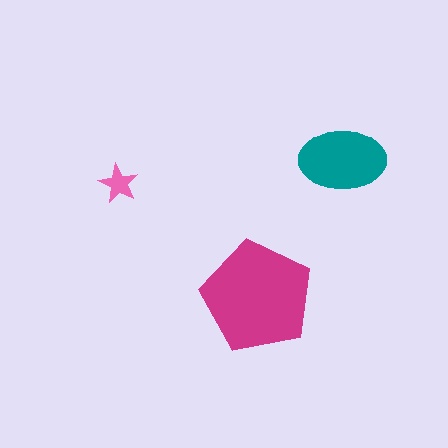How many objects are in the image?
There are 3 objects in the image.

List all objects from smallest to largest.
The pink star, the teal ellipse, the magenta pentagon.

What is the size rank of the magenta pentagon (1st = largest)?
1st.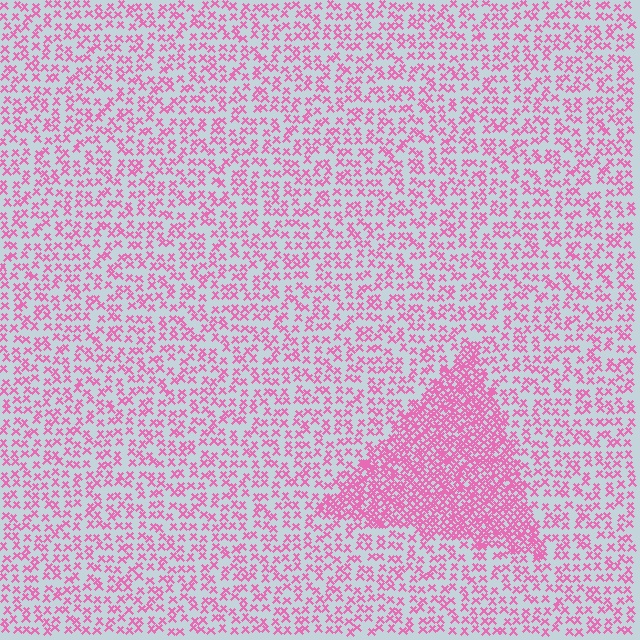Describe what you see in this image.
The image contains small pink elements arranged at two different densities. A triangle-shaped region is visible where the elements are more densely packed than the surrounding area.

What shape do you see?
I see a triangle.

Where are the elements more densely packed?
The elements are more densely packed inside the triangle boundary.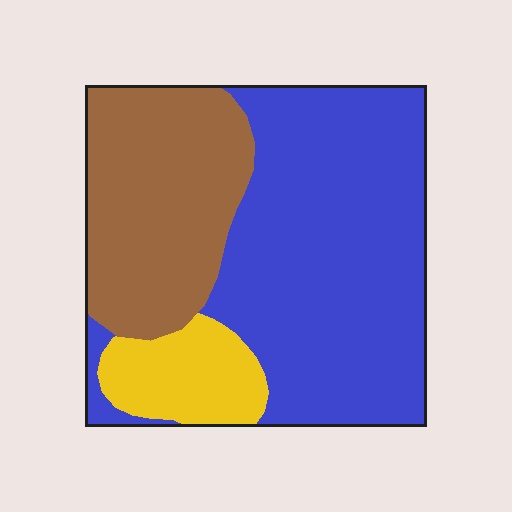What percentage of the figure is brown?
Brown takes up about one third (1/3) of the figure.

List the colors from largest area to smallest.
From largest to smallest: blue, brown, yellow.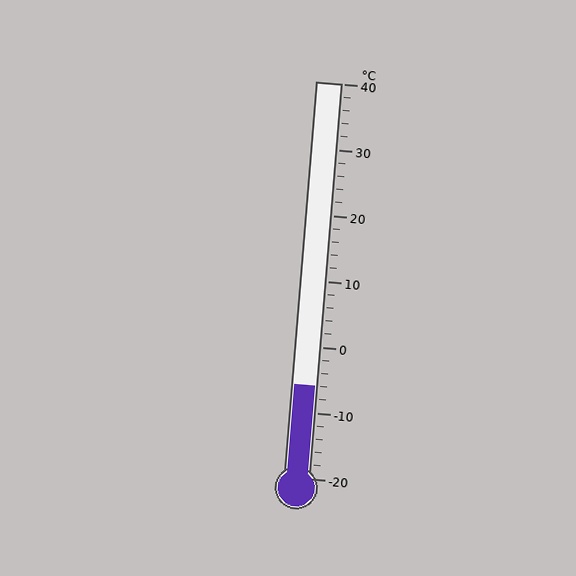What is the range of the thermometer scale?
The thermometer scale ranges from -20°C to 40°C.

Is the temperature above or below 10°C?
The temperature is below 10°C.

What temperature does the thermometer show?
The thermometer shows approximately -6°C.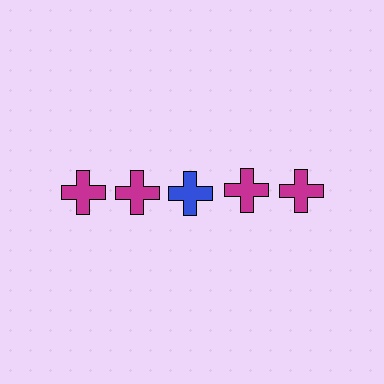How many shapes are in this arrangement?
There are 5 shapes arranged in a grid pattern.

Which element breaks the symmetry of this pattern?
The blue cross in the top row, center column breaks the symmetry. All other shapes are magenta crosses.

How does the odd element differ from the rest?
It has a different color: blue instead of magenta.